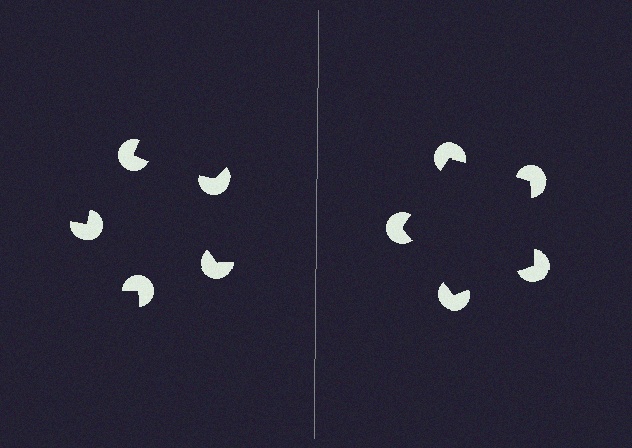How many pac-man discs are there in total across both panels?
10 — 5 on each side.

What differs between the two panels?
The pac-man discs are positioned identically on both sides; only the wedge orientations differ. On the right they align to a pentagon; on the left they are misaligned.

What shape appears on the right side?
An illusory pentagon.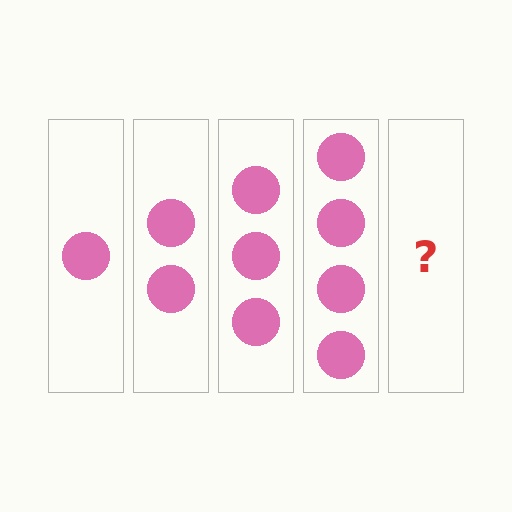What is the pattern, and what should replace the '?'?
The pattern is that each step adds one more circle. The '?' should be 5 circles.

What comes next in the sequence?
The next element should be 5 circles.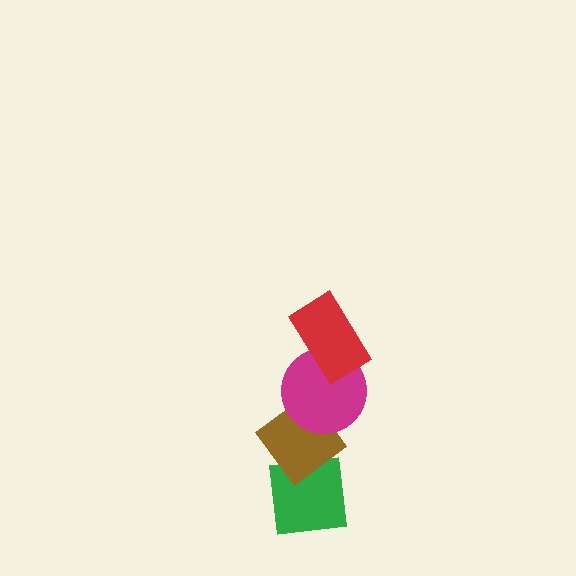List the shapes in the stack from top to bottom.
From top to bottom: the red rectangle, the magenta circle, the brown diamond, the green square.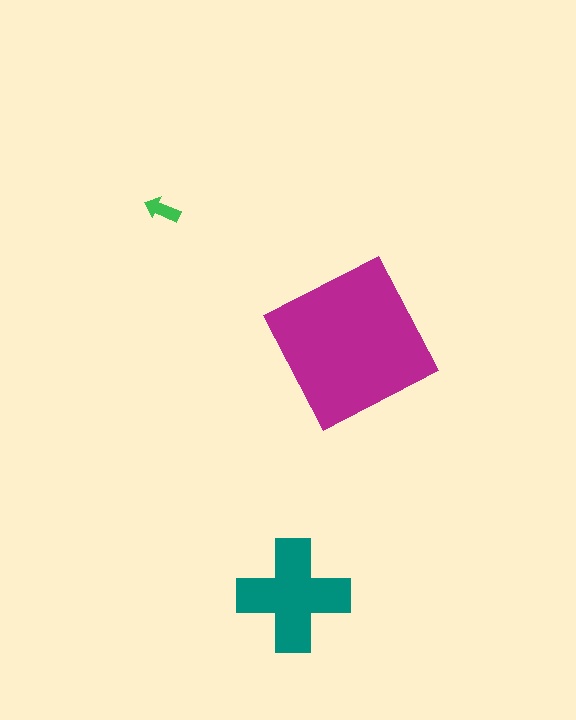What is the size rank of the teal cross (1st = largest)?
2nd.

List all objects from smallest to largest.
The green arrow, the teal cross, the magenta square.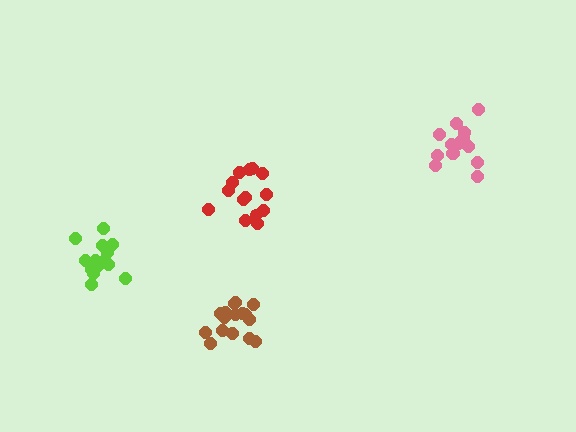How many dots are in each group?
Group 1: 16 dots, Group 2: 14 dots, Group 3: 14 dots, Group 4: 14 dots (58 total).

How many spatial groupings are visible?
There are 4 spatial groupings.